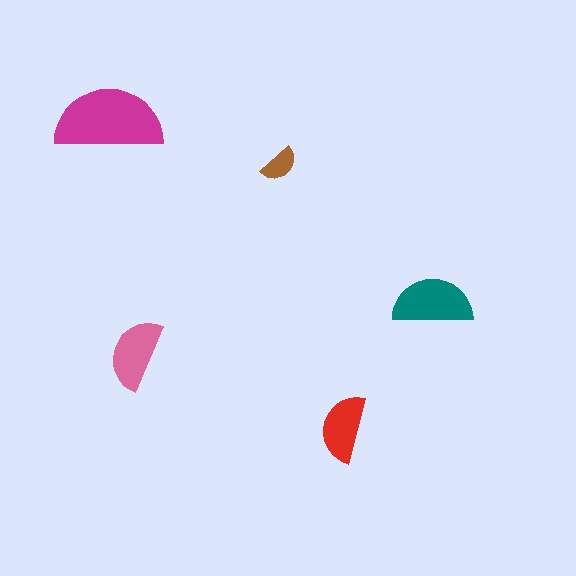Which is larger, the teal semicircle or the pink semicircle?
The teal one.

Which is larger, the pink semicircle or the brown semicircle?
The pink one.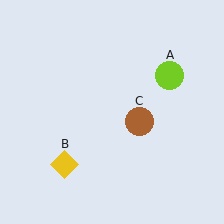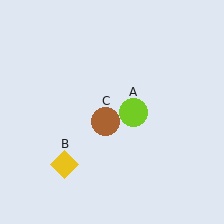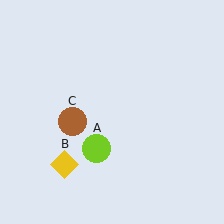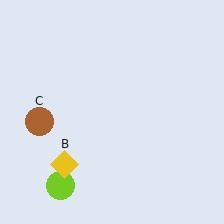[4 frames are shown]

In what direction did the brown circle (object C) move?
The brown circle (object C) moved left.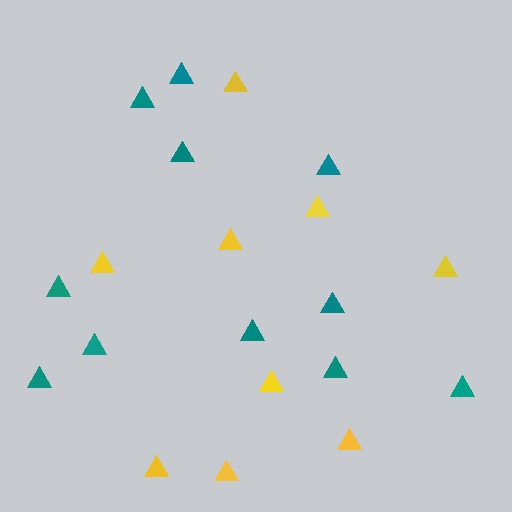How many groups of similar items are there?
There are 2 groups: one group of yellow triangles (9) and one group of teal triangles (11).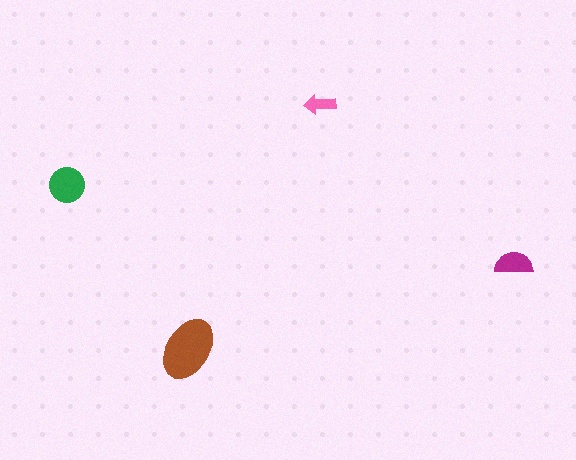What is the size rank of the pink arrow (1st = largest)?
4th.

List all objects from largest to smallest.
The brown ellipse, the green circle, the magenta semicircle, the pink arrow.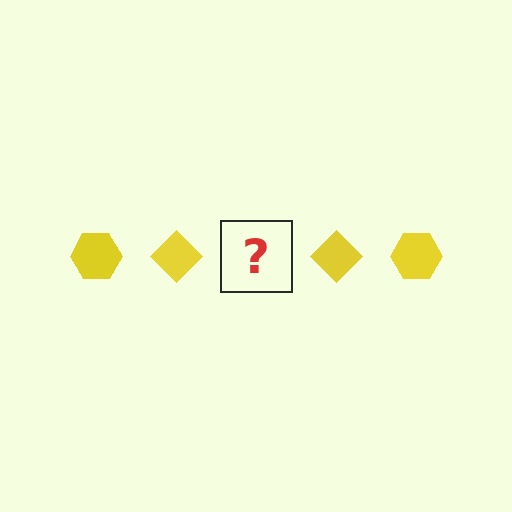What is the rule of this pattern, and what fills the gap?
The rule is that the pattern cycles through hexagon, diamond shapes in yellow. The gap should be filled with a yellow hexagon.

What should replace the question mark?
The question mark should be replaced with a yellow hexagon.